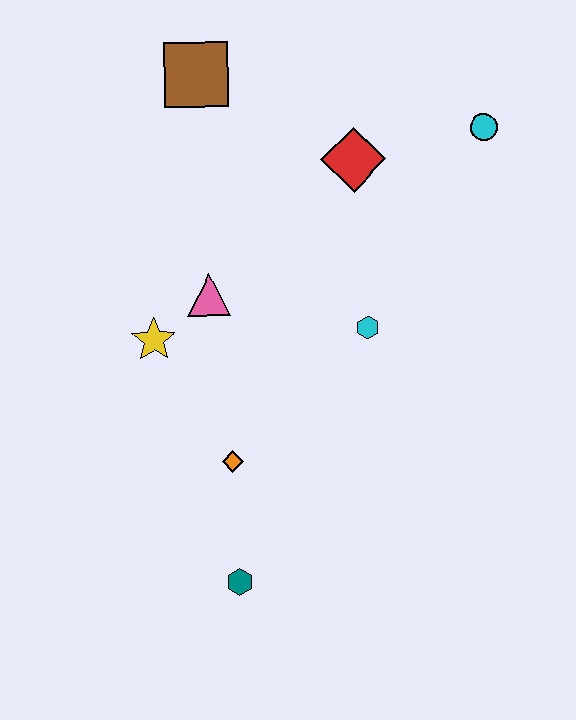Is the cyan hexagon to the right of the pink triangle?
Yes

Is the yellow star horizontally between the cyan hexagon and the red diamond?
No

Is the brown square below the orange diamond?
No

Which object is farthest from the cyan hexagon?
The brown square is farthest from the cyan hexagon.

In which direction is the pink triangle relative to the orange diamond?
The pink triangle is above the orange diamond.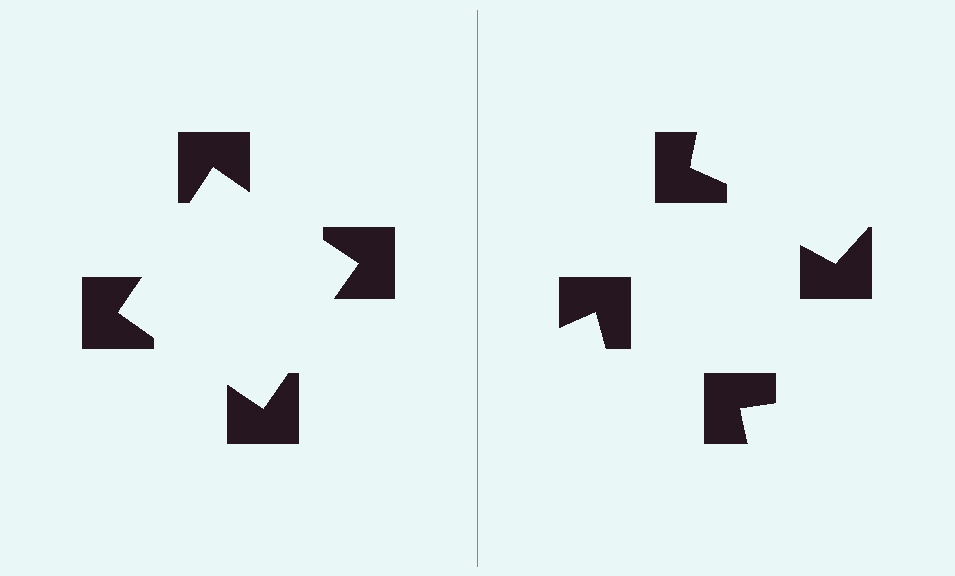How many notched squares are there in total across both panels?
8 — 4 on each side.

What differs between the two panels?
The notched squares are positioned identically on both sides; only the wedge orientations differ. On the left they align to a square; on the right they are misaligned.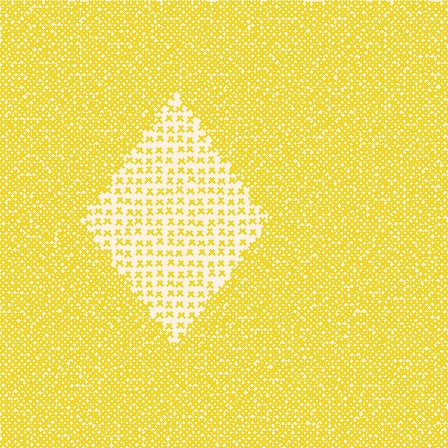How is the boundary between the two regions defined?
The boundary is defined by a change in element density (approximately 2.7x ratio). All elements are the same color, size, and shape.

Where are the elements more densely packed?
The elements are more densely packed outside the diamond boundary.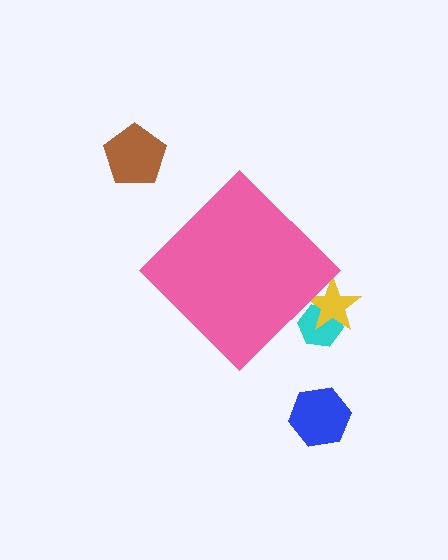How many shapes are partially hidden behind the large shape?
2 shapes are partially hidden.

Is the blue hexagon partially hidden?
No, the blue hexagon is fully visible.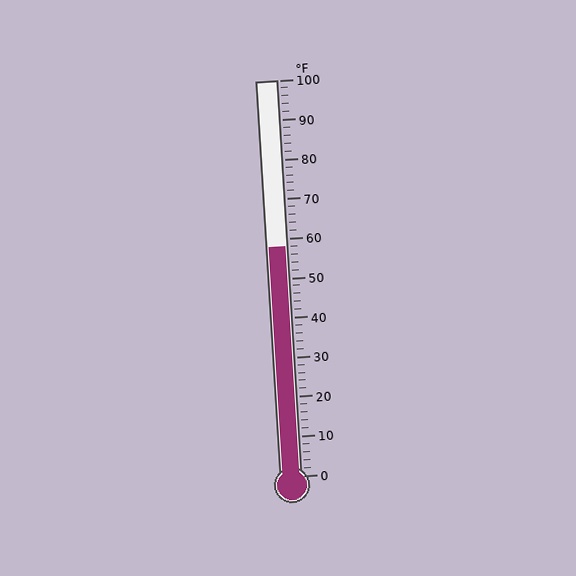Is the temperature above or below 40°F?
The temperature is above 40°F.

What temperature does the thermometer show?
The thermometer shows approximately 58°F.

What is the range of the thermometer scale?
The thermometer scale ranges from 0°F to 100°F.